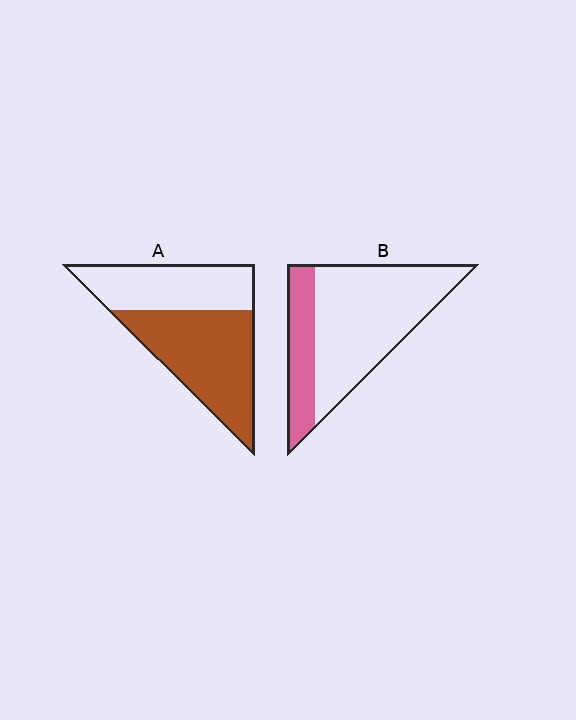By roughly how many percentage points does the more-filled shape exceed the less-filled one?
By roughly 30 percentage points (A over B).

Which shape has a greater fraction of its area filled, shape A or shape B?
Shape A.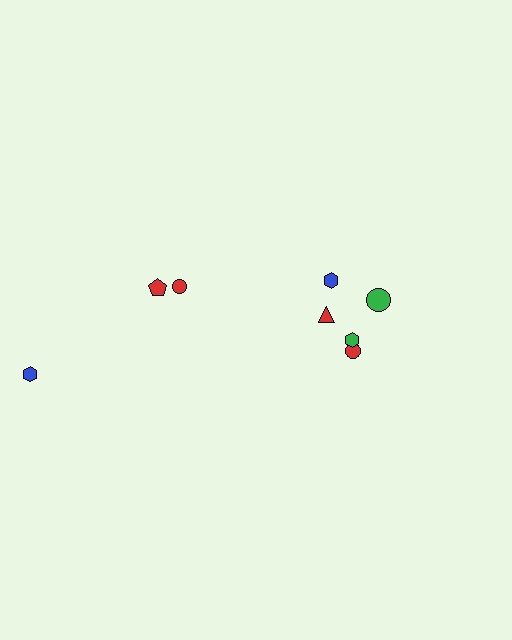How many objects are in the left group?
There are 3 objects.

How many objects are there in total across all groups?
There are 8 objects.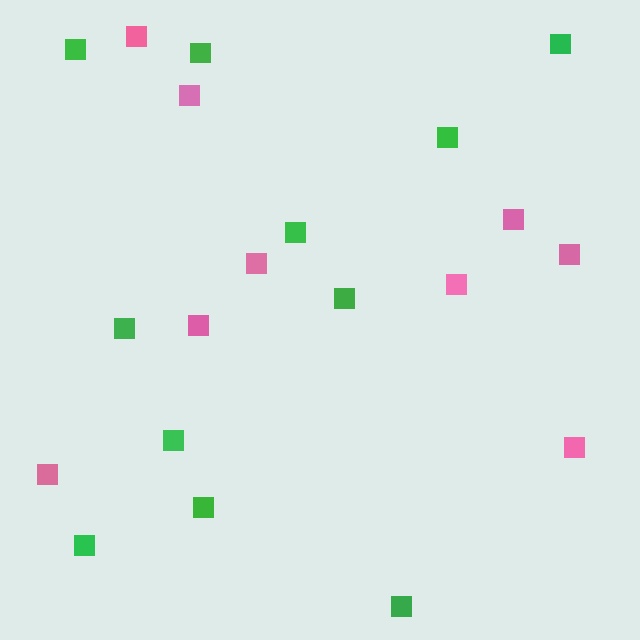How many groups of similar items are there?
There are 2 groups: one group of green squares (11) and one group of pink squares (9).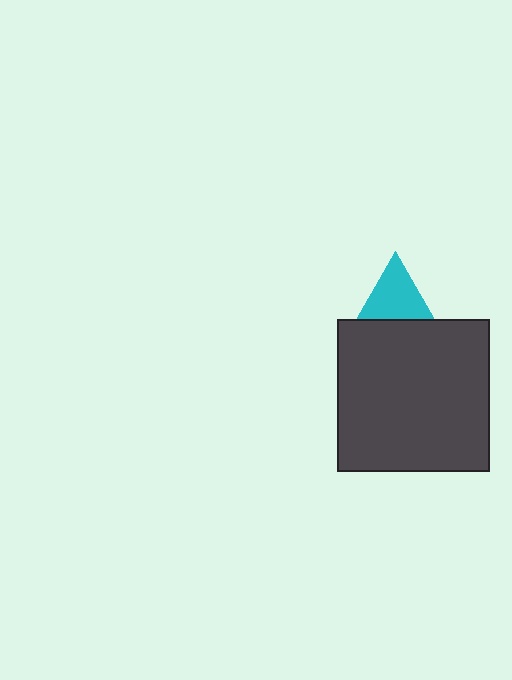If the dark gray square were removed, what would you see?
You would see the complete cyan triangle.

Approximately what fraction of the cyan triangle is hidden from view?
Roughly 31% of the cyan triangle is hidden behind the dark gray square.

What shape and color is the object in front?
The object in front is a dark gray square.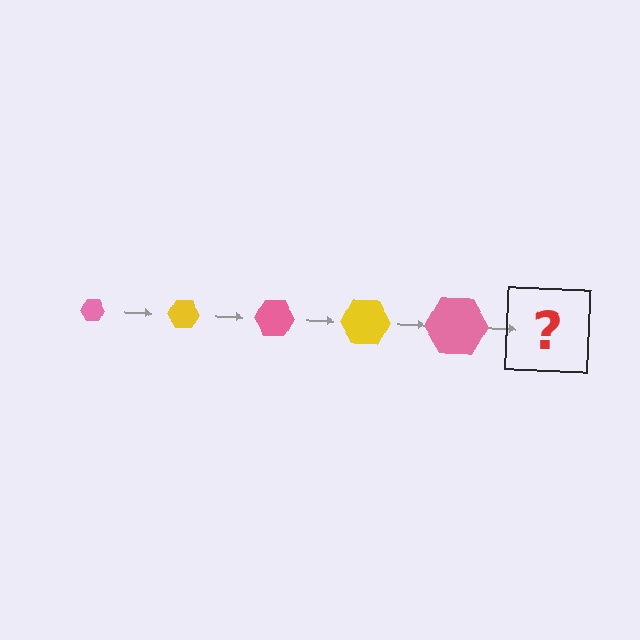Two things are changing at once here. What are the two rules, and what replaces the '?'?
The two rules are that the hexagon grows larger each step and the color cycles through pink and yellow. The '?' should be a yellow hexagon, larger than the previous one.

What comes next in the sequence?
The next element should be a yellow hexagon, larger than the previous one.